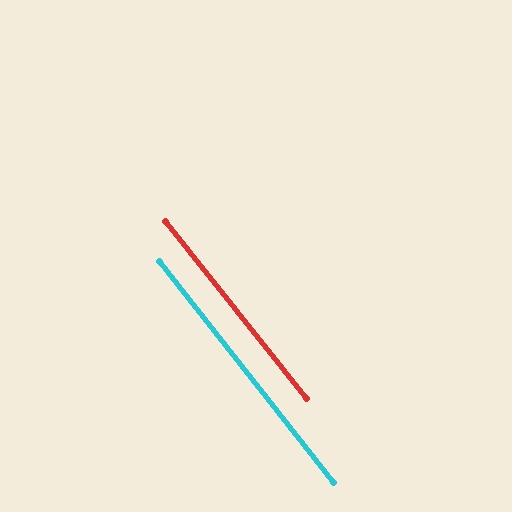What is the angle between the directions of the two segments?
Approximately 0 degrees.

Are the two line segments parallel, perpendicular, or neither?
Parallel — their directions differ by only 0.3°.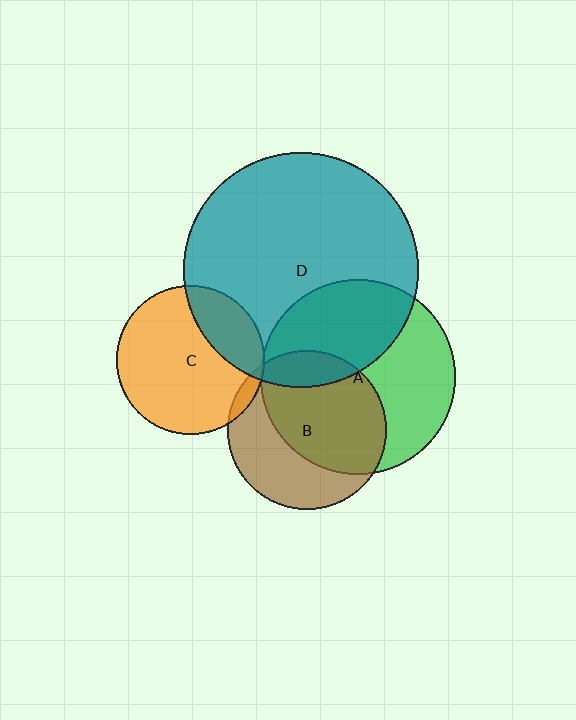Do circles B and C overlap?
Yes.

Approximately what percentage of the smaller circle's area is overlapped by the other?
Approximately 5%.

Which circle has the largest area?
Circle D (teal).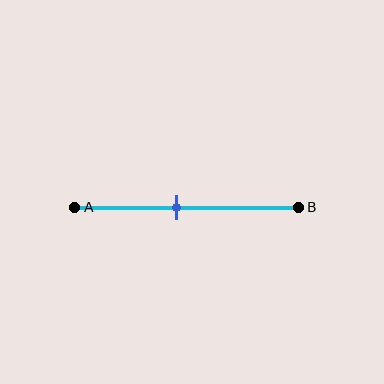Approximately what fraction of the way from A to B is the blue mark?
The blue mark is approximately 45% of the way from A to B.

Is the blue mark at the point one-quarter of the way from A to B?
No, the mark is at about 45% from A, not at the 25% one-quarter point.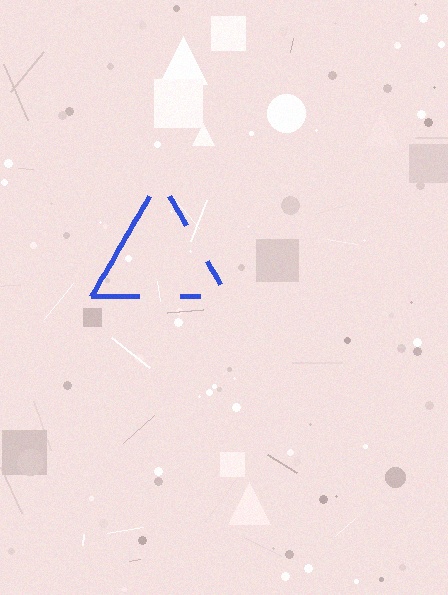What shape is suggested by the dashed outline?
The dashed outline suggests a triangle.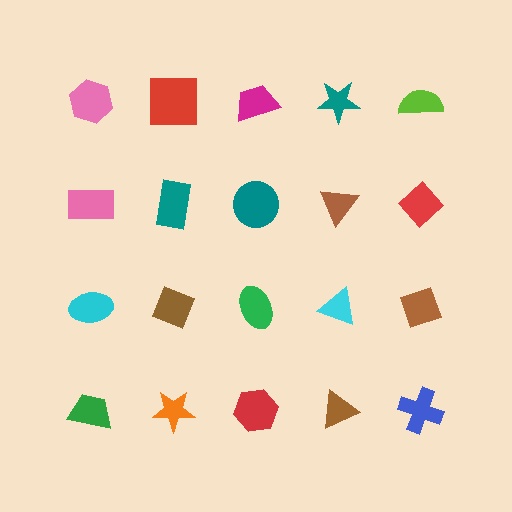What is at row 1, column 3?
A magenta trapezoid.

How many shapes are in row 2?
5 shapes.